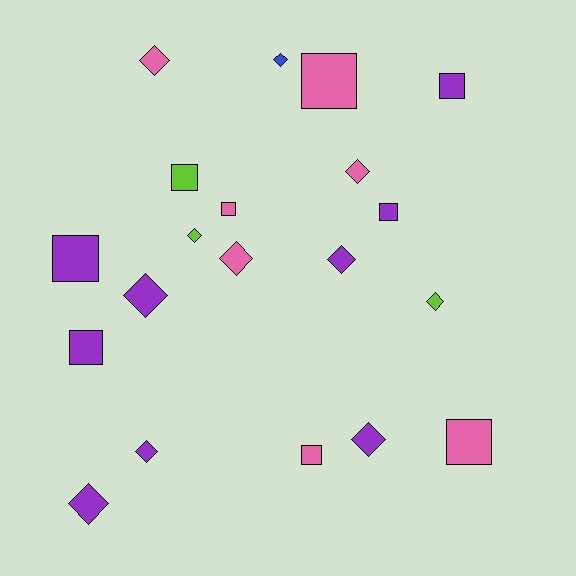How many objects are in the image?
There are 20 objects.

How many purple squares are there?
There are 4 purple squares.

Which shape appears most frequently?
Diamond, with 11 objects.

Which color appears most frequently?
Purple, with 9 objects.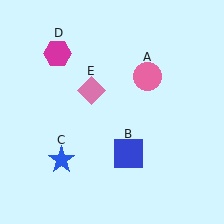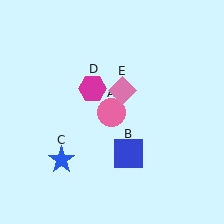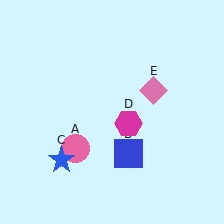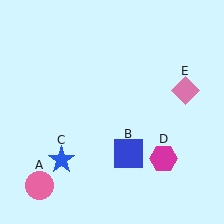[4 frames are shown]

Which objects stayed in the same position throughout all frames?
Blue square (object B) and blue star (object C) remained stationary.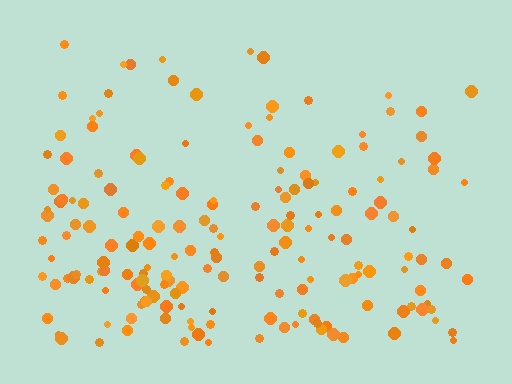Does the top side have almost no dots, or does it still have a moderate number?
Still a moderate number, just noticeably fewer than the bottom.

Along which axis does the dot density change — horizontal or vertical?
Vertical.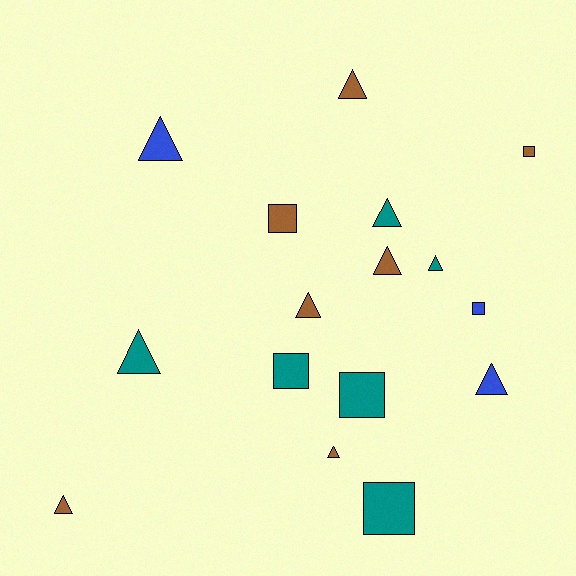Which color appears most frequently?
Brown, with 7 objects.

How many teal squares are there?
There are 3 teal squares.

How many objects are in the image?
There are 16 objects.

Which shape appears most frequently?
Triangle, with 10 objects.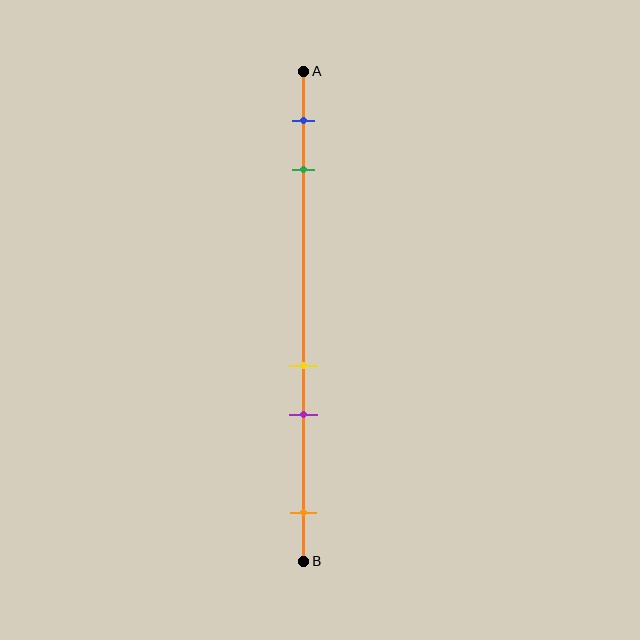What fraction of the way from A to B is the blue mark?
The blue mark is approximately 10% (0.1) of the way from A to B.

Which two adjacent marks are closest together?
The yellow and purple marks are the closest adjacent pair.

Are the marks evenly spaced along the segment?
No, the marks are not evenly spaced.